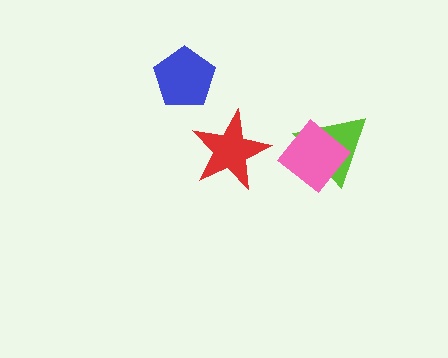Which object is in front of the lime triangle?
The pink diamond is in front of the lime triangle.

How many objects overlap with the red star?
0 objects overlap with the red star.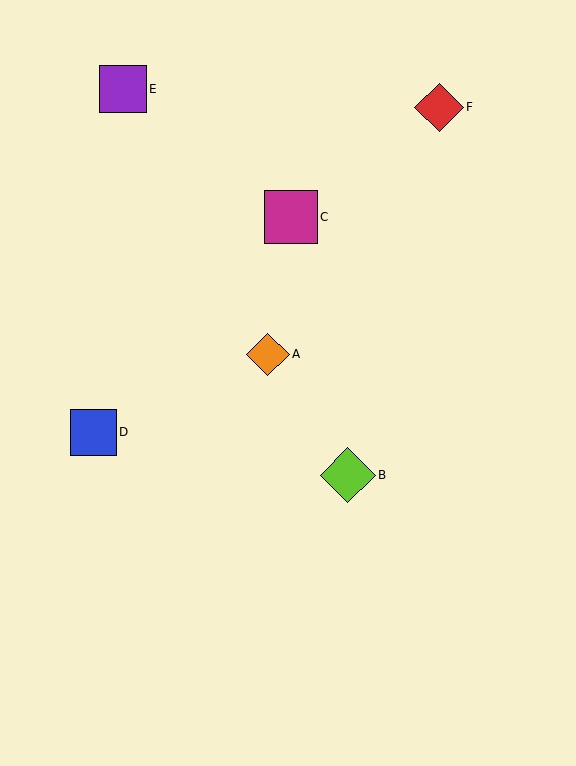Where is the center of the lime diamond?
The center of the lime diamond is at (348, 475).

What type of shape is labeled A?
Shape A is an orange diamond.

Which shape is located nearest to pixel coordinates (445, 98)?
The red diamond (labeled F) at (439, 107) is nearest to that location.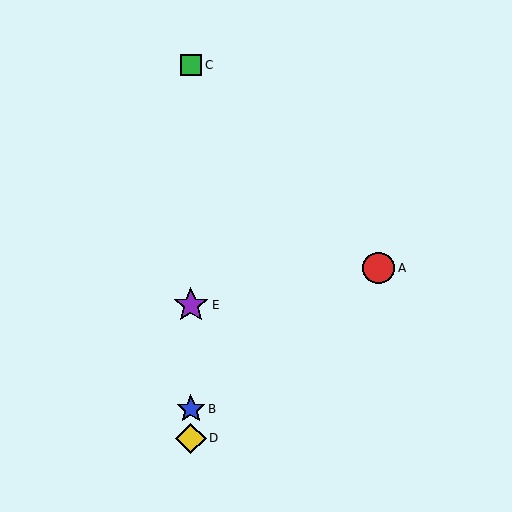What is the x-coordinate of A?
Object A is at x≈379.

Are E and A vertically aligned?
No, E is at x≈191 and A is at x≈379.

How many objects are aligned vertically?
4 objects (B, C, D, E) are aligned vertically.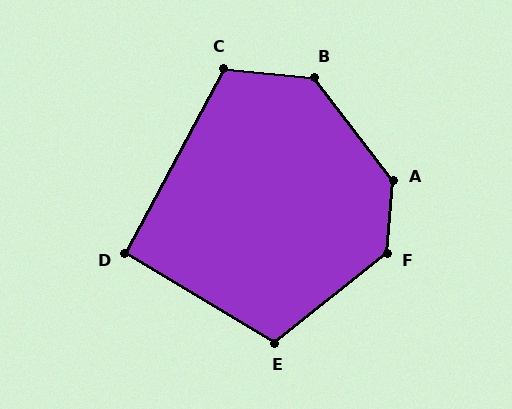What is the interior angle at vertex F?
Approximately 134 degrees (obtuse).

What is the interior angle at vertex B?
Approximately 133 degrees (obtuse).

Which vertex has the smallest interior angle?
D, at approximately 93 degrees.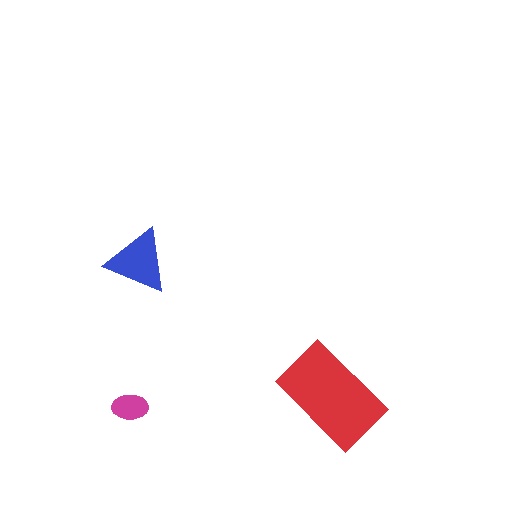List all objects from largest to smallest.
The red rectangle, the blue triangle, the magenta ellipse.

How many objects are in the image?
There are 3 objects in the image.